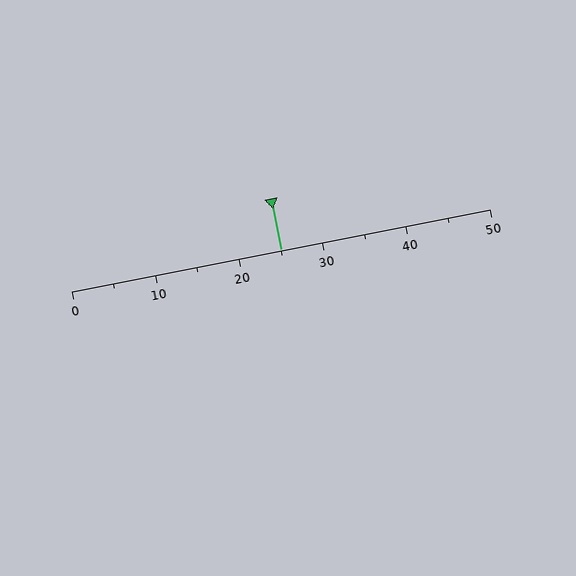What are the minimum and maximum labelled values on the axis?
The axis runs from 0 to 50.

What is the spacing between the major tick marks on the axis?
The major ticks are spaced 10 apart.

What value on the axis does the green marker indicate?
The marker indicates approximately 25.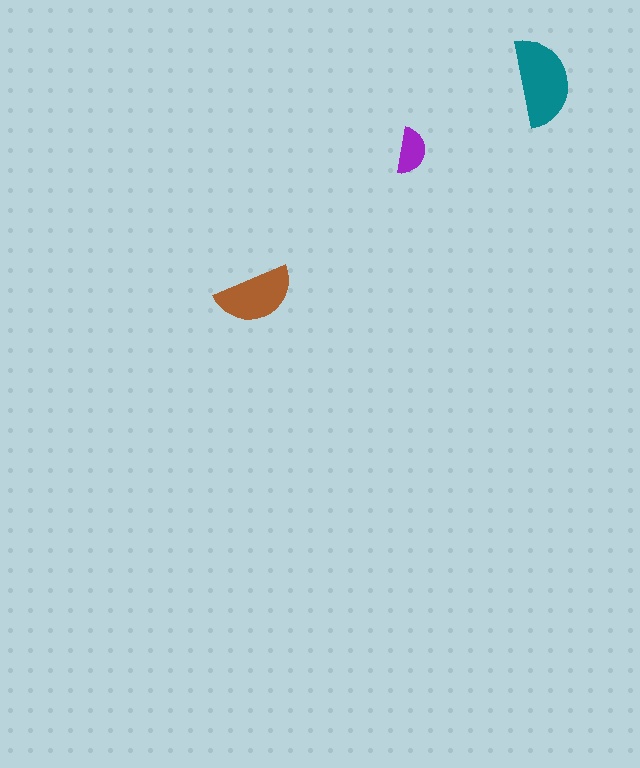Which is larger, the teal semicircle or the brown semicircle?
The teal one.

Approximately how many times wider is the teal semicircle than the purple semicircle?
About 2 times wider.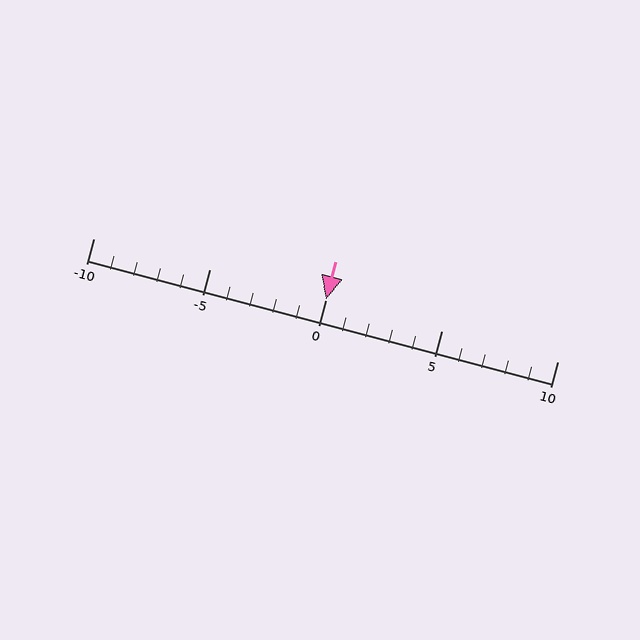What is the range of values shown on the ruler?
The ruler shows values from -10 to 10.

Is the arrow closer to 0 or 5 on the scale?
The arrow is closer to 0.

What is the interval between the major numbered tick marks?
The major tick marks are spaced 5 units apart.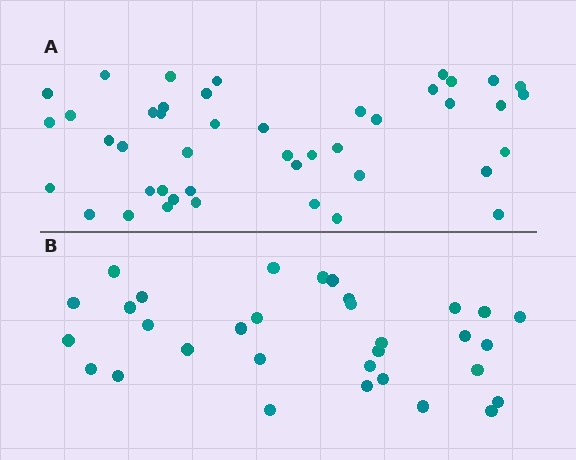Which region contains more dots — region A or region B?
Region A (the top region) has more dots.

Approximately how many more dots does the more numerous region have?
Region A has roughly 12 or so more dots than region B.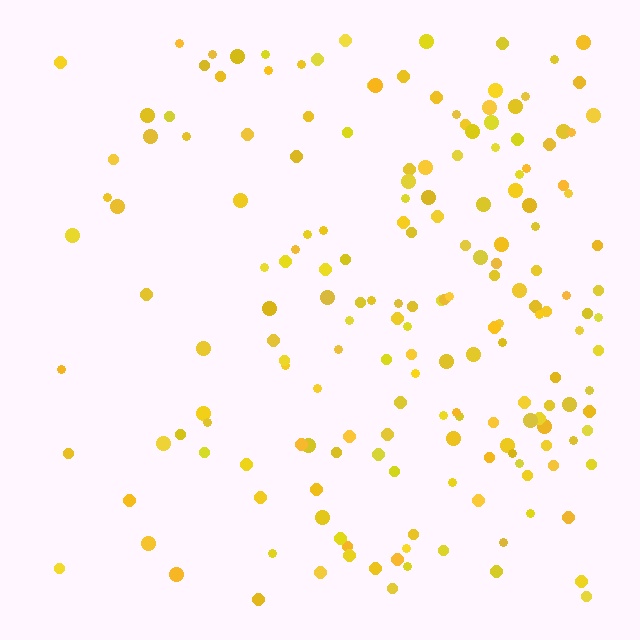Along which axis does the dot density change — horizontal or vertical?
Horizontal.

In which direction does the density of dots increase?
From left to right, with the right side densest.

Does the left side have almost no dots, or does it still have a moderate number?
Still a moderate number, just noticeably fewer than the right.